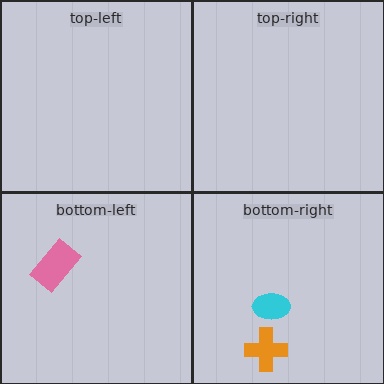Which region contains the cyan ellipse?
The bottom-right region.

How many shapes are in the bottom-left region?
1.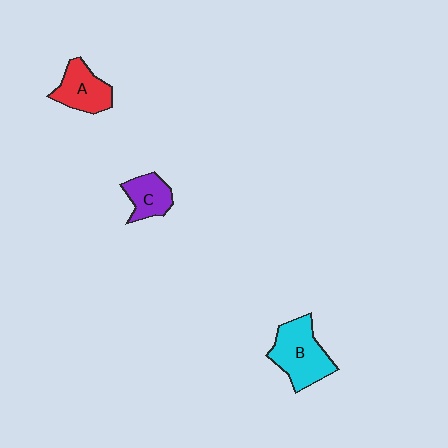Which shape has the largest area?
Shape B (cyan).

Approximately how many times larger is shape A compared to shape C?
Approximately 1.3 times.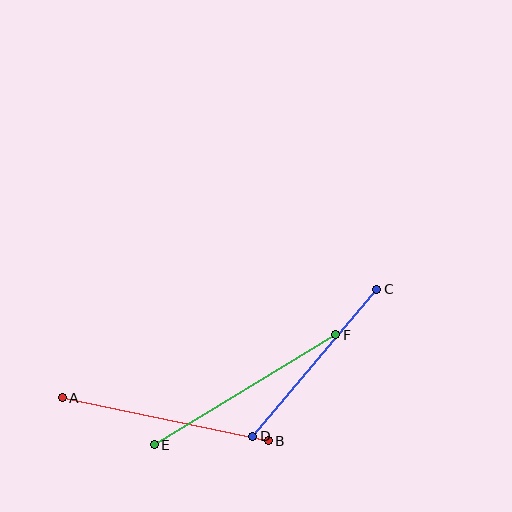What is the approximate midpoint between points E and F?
The midpoint is at approximately (245, 390) pixels.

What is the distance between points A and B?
The distance is approximately 210 pixels.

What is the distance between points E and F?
The distance is approximately 212 pixels.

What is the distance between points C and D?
The distance is approximately 192 pixels.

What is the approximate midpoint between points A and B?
The midpoint is at approximately (165, 419) pixels.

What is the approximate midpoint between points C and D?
The midpoint is at approximately (315, 363) pixels.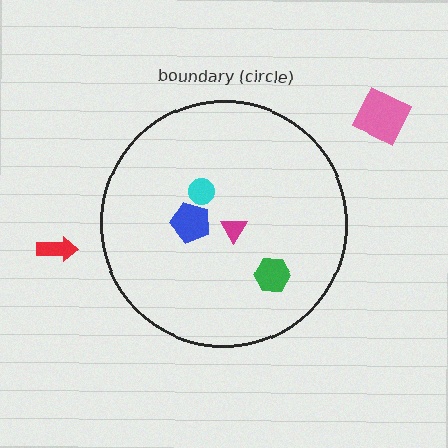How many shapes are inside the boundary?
4 inside, 2 outside.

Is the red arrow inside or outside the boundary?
Outside.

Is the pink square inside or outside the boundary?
Outside.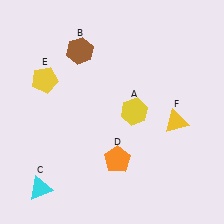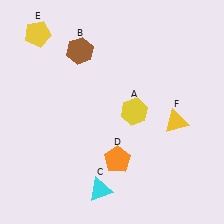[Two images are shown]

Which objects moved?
The objects that moved are: the cyan triangle (C), the yellow pentagon (E).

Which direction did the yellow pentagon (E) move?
The yellow pentagon (E) moved up.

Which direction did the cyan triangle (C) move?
The cyan triangle (C) moved right.